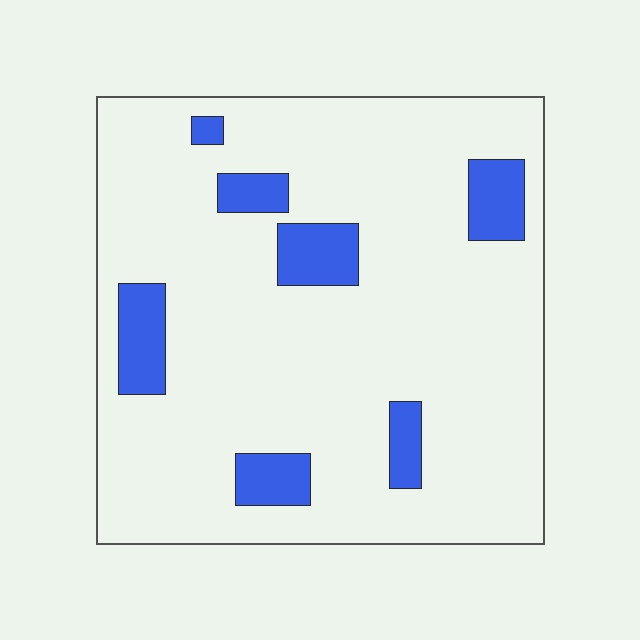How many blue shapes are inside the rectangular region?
7.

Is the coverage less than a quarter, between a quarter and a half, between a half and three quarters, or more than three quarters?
Less than a quarter.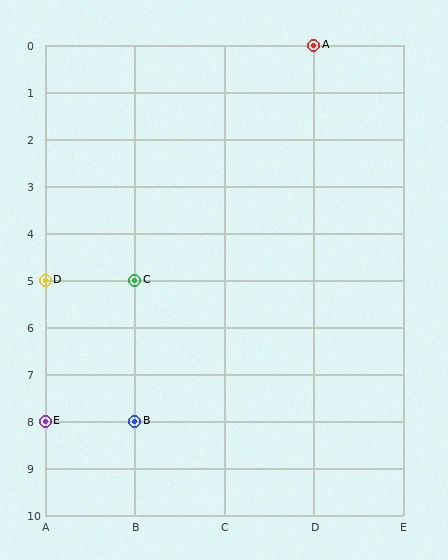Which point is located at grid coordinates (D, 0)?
Point A is at (D, 0).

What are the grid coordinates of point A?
Point A is at grid coordinates (D, 0).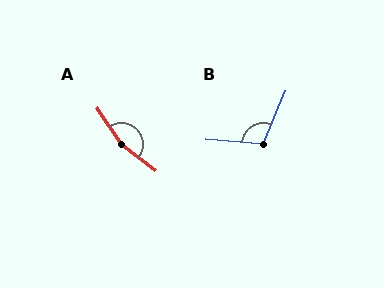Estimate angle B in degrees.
Approximately 108 degrees.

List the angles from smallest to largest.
B (108°), A (162°).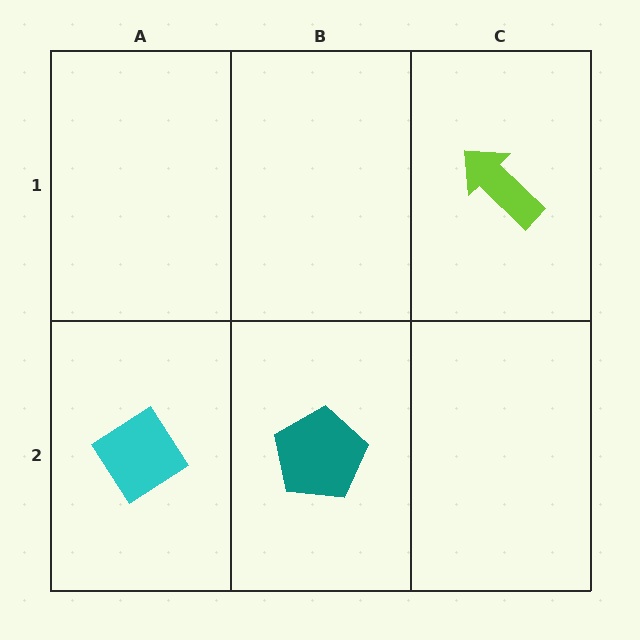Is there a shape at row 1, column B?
No, that cell is empty.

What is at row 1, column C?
A lime arrow.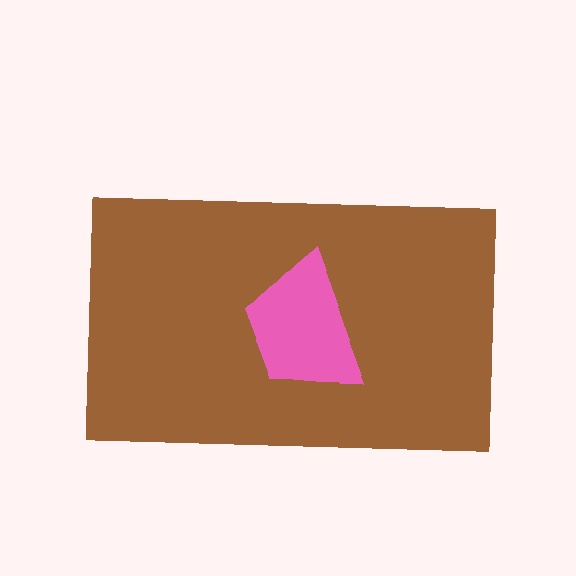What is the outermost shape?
The brown rectangle.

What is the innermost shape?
The pink trapezoid.